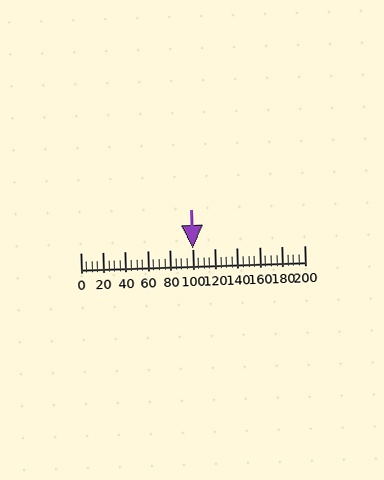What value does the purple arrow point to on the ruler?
The purple arrow points to approximately 100.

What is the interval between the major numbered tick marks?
The major tick marks are spaced 20 units apart.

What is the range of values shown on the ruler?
The ruler shows values from 0 to 200.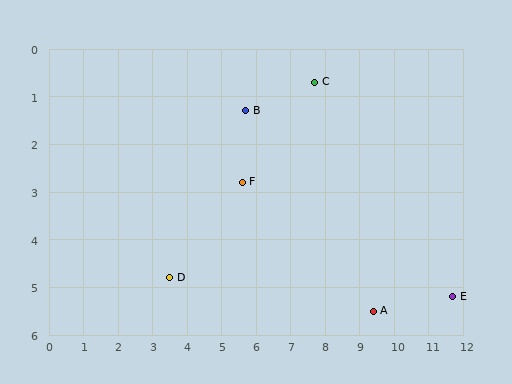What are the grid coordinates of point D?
Point D is at approximately (3.5, 4.8).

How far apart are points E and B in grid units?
Points E and B are about 7.2 grid units apart.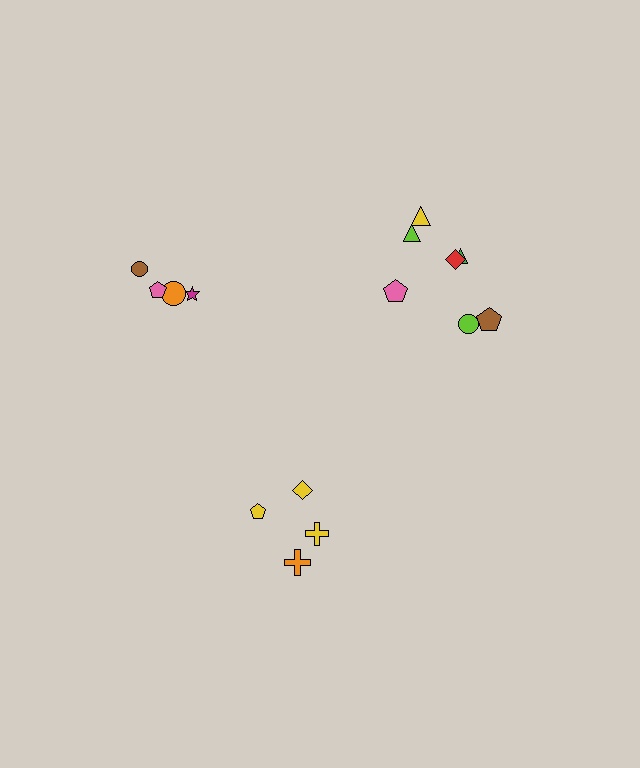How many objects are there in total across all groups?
There are 15 objects.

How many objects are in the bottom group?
There are 4 objects.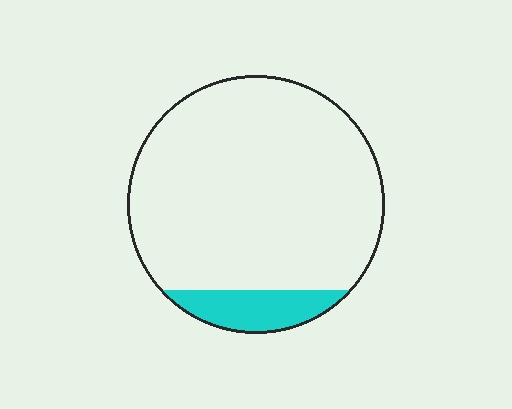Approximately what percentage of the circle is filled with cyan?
Approximately 10%.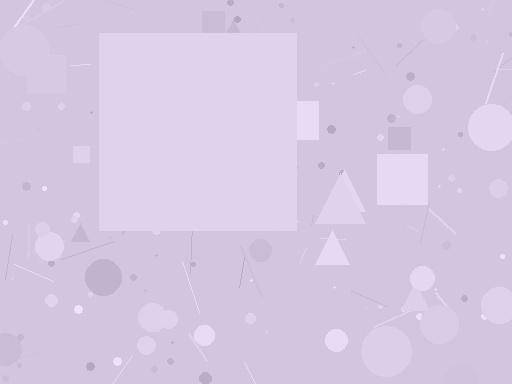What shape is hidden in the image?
A square is hidden in the image.